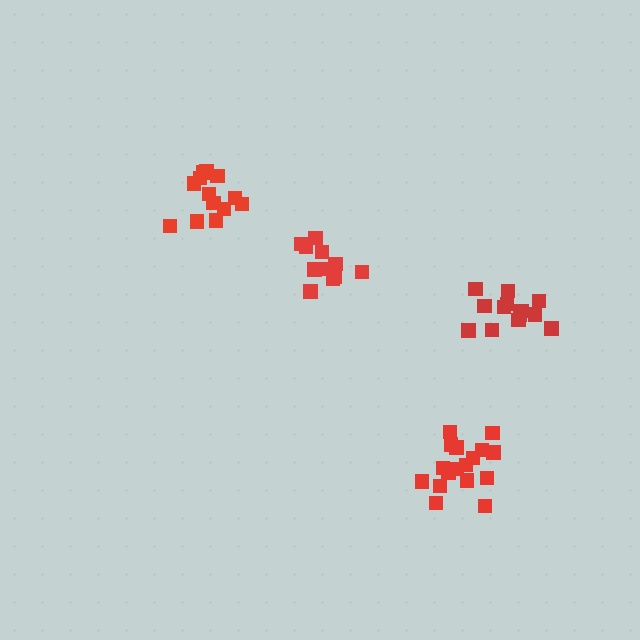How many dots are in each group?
Group 1: 13 dots, Group 2: 17 dots, Group 3: 13 dots, Group 4: 12 dots (55 total).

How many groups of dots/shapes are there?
There are 4 groups.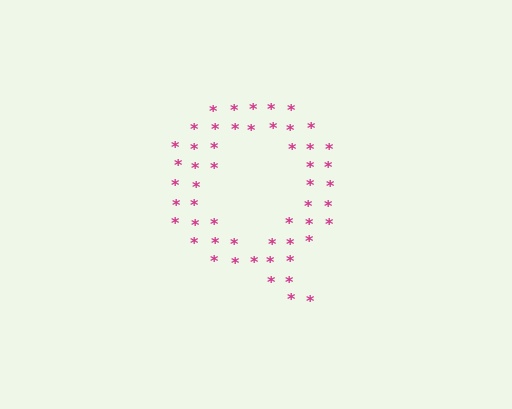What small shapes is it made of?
It is made of small asterisks.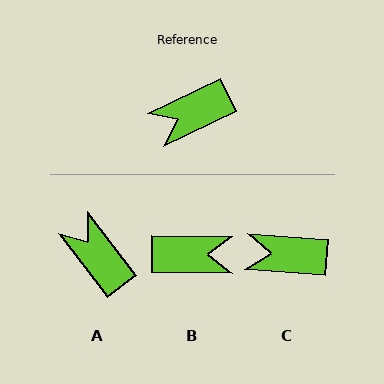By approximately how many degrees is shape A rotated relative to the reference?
Approximately 78 degrees clockwise.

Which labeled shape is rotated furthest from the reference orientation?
B, about 153 degrees away.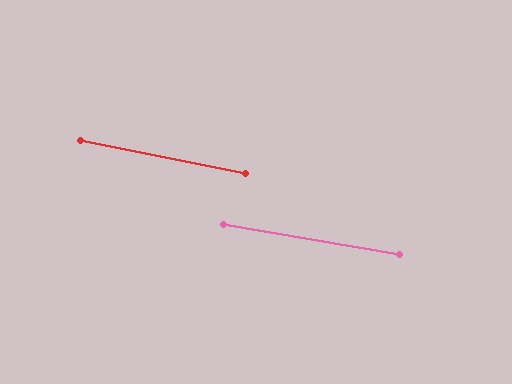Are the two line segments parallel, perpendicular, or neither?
Parallel — their directions differ by only 1.6°.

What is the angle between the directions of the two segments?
Approximately 2 degrees.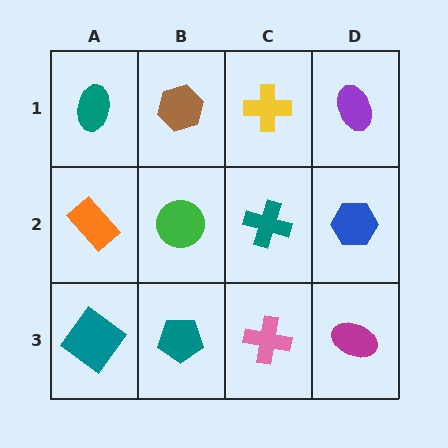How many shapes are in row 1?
4 shapes.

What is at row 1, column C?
A yellow cross.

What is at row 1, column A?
A teal ellipse.